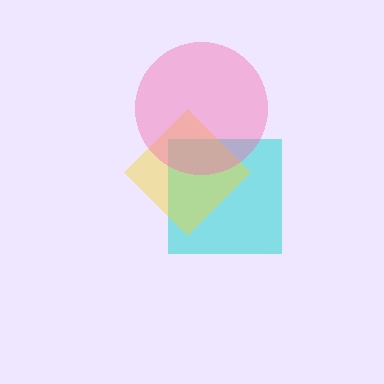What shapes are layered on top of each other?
The layered shapes are: a cyan square, a yellow diamond, a pink circle.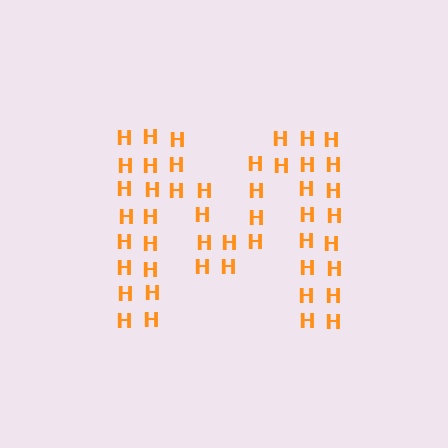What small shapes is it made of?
It is made of small letter H's.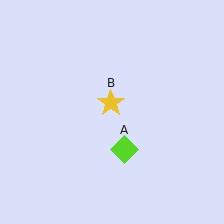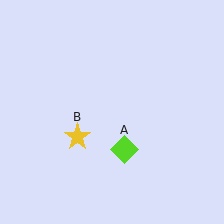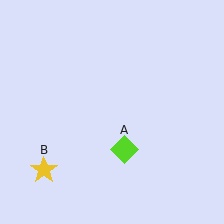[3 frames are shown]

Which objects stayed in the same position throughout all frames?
Lime diamond (object A) remained stationary.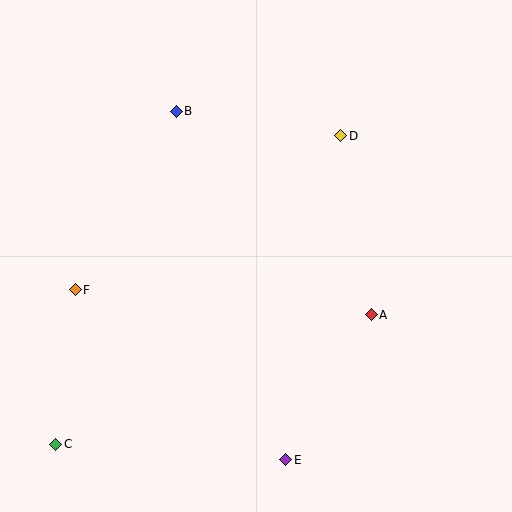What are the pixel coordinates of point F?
Point F is at (75, 290).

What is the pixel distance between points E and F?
The distance between E and F is 270 pixels.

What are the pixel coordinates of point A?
Point A is at (371, 315).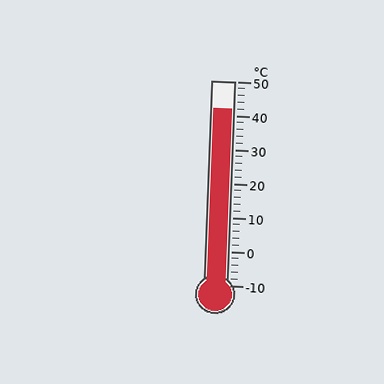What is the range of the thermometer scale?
The thermometer scale ranges from -10°C to 50°C.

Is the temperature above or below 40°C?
The temperature is above 40°C.